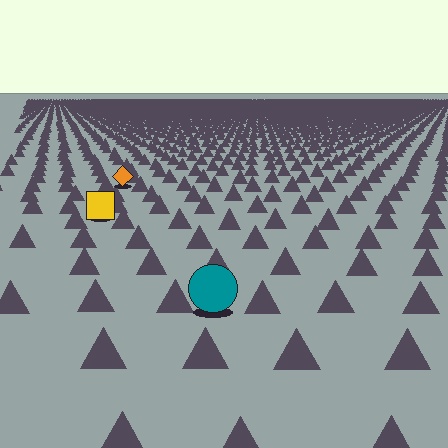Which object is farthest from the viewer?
The orange diamond is farthest from the viewer. It appears smaller and the ground texture around it is denser.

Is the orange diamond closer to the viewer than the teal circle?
No. The teal circle is closer — you can tell from the texture gradient: the ground texture is coarser near it.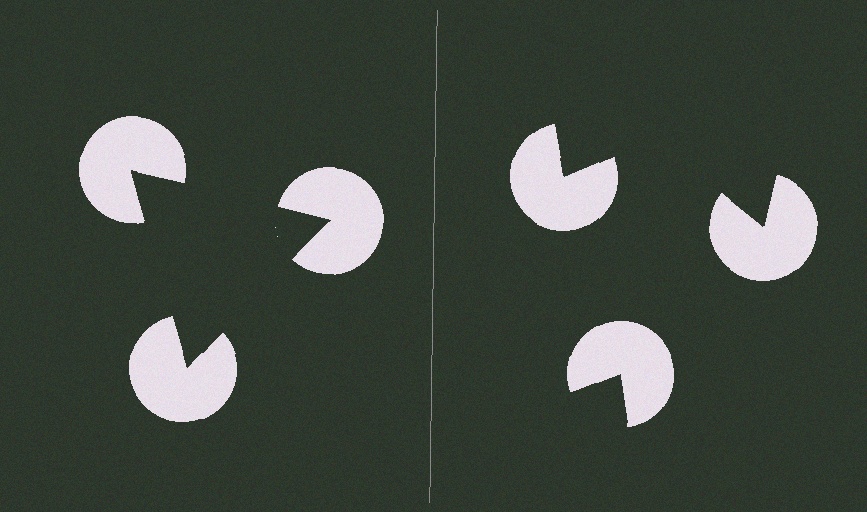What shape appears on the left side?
An illusory triangle.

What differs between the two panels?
The pac-man discs are positioned identically on both sides; only the wedge orientations differ. On the left they align to a triangle; on the right they are misaligned.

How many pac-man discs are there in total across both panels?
6 — 3 on each side.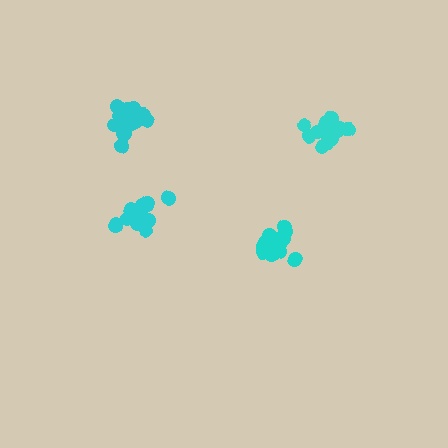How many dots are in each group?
Group 1: 15 dots, Group 2: 17 dots, Group 3: 19 dots, Group 4: 15 dots (66 total).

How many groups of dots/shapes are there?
There are 4 groups.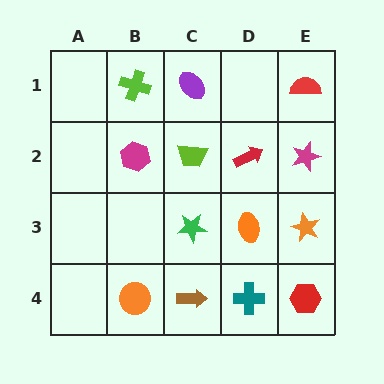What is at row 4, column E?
A red hexagon.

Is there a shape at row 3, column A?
No, that cell is empty.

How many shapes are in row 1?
3 shapes.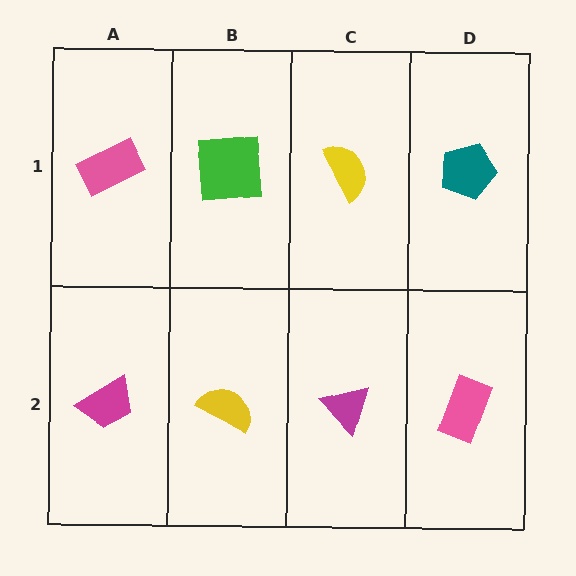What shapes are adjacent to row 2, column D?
A teal pentagon (row 1, column D), a magenta triangle (row 2, column C).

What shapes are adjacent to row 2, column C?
A yellow semicircle (row 1, column C), a yellow semicircle (row 2, column B), a pink rectangle (row 2, column D).